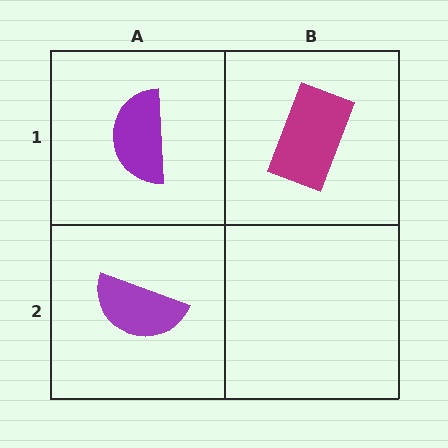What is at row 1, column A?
A purple semicircle.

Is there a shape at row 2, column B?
No, that cell is empty.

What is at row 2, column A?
A purple semicircle.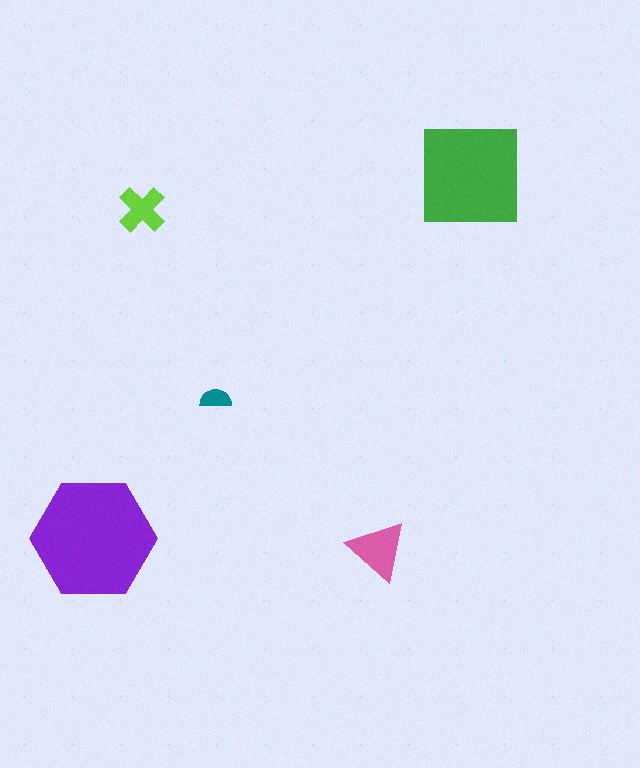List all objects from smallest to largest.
The teal semicircle, the lime cross, the pink triangle, the green square, the purple hexagon.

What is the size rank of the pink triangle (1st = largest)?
3rd.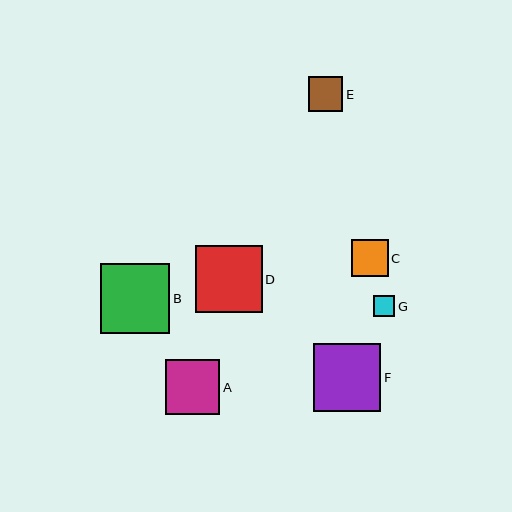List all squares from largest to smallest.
From largest to smallest: B, F, D, A, C, E, G.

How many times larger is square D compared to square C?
Square D is approximately 1.8 times the size of square C.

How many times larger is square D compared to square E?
Square D is approximately 1.9 times the size of square E.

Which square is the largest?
Square B is the largest with a size of approximately 69 pixels.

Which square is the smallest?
Square G is the smallest with a size of approximately 21 pixels.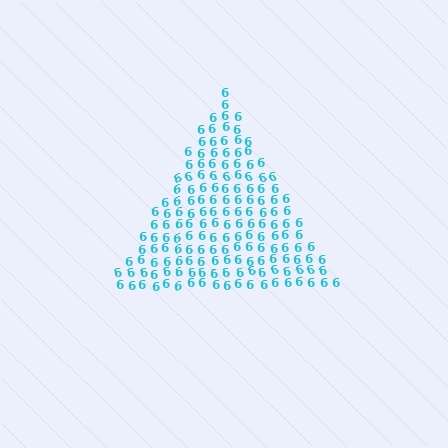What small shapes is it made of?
It is made of small digit 6's.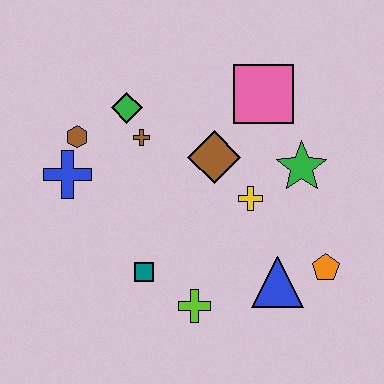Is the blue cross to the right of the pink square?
No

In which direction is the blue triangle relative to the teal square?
The blue triangle is to the right of the teal square.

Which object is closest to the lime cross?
The teal square is closest to the lime cross.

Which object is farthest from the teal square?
The pink square is farthest from the teal square.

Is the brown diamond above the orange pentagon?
Yes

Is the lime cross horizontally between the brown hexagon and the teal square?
No